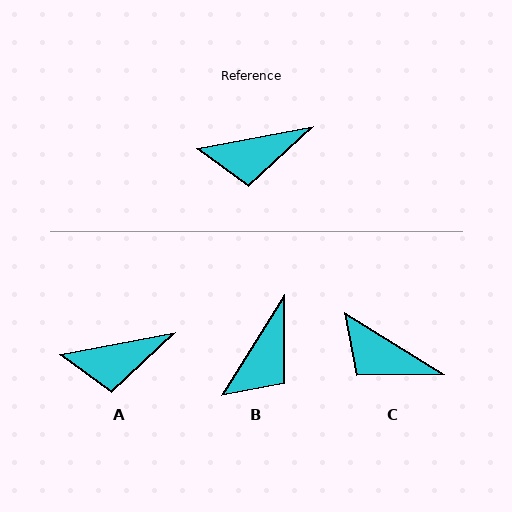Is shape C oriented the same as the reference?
No, it is off by about 43 degrees.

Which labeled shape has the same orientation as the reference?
A.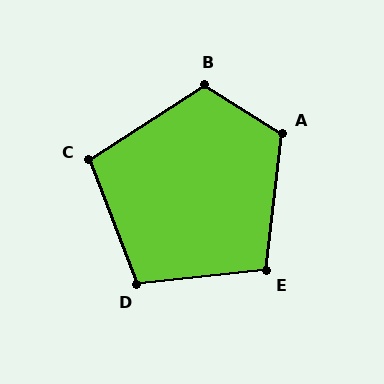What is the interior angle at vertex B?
Approximately 115 degrees (obtuse).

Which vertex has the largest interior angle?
A, at approximately 115 degrees.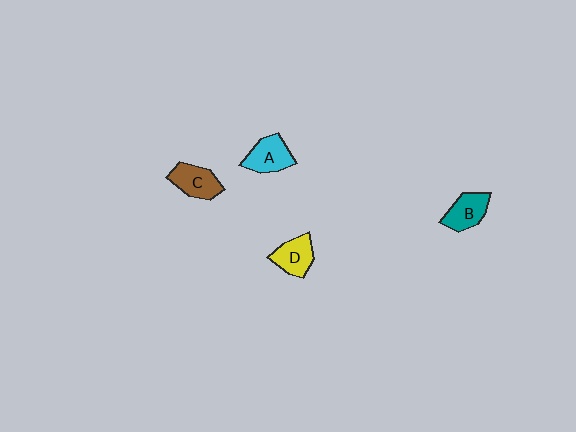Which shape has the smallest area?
Shape B (teal).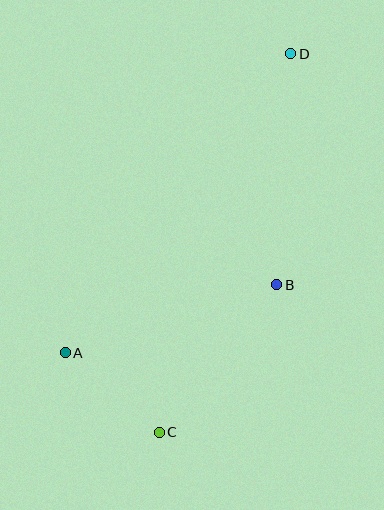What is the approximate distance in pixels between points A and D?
The distance between A and D is approximately 375 pixels.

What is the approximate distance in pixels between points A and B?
The distance between A and B is approximately 223 pixels.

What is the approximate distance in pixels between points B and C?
The distance between B and C is approximately 189 pixels.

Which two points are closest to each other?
Points A and C are closest to each other.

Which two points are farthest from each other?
Points C and D are farthest from each other.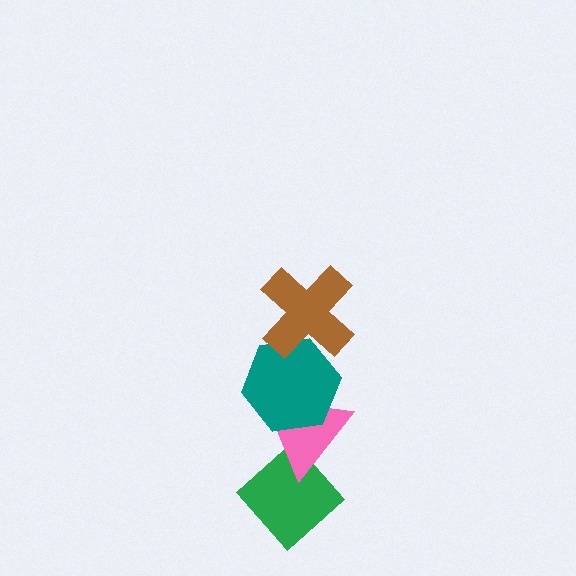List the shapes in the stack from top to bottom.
From top to bottom: the brown cross, the teal hexagon, the pink triangle, the green diamond.